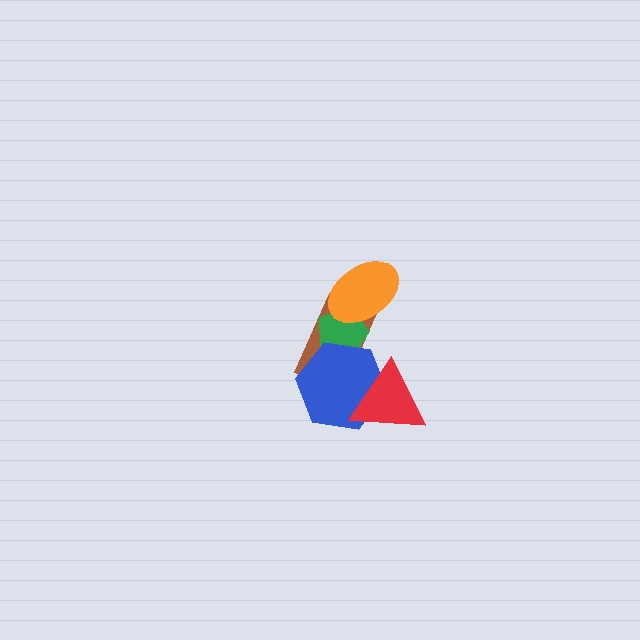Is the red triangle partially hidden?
No, no other shape covers it.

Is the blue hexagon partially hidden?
Yes, it is partially covered by another shape.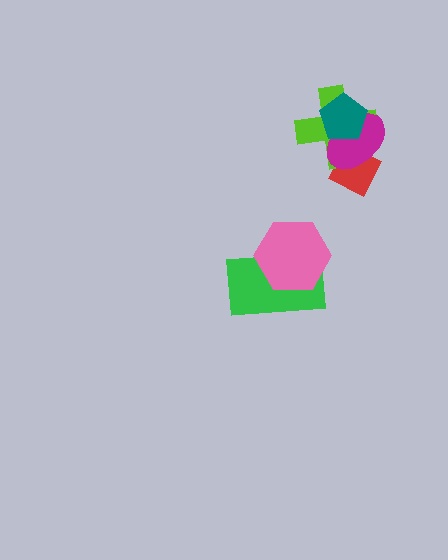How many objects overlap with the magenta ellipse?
3 objects overlap with the magenta ellipse.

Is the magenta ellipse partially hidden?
Yes, it is partially covered by another shape.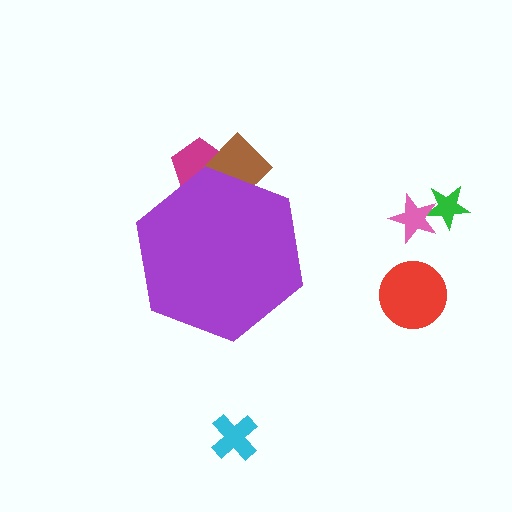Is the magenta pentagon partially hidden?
Yes, the magenta pentagon is partially hidden behind the purple hexagon.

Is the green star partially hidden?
No, the green star is fully visible.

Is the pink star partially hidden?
No, the pink star is fully visible.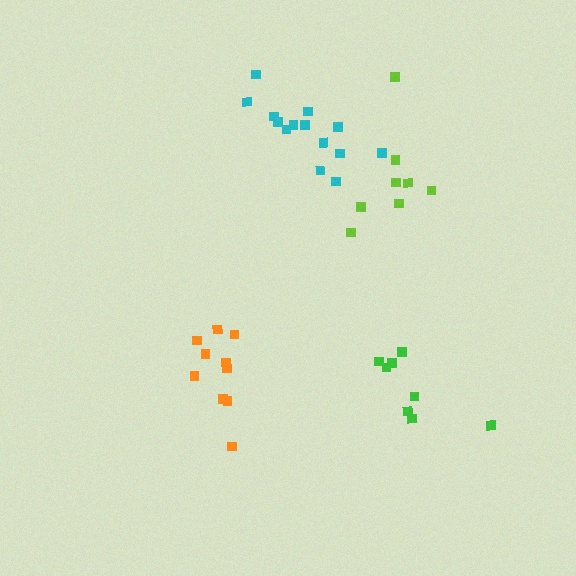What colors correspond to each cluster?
The clusters are colored: cyan, orange, green, lime.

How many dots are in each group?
Group 1: 14 dots, Group 2: 10 dots, Group 3: 8 dots, Group 4: 8 dots (40 total).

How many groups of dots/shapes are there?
There are 4 groups.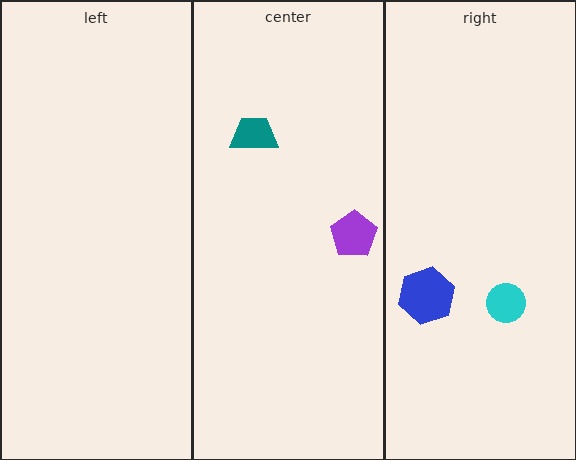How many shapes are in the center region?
2.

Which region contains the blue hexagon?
The right region.